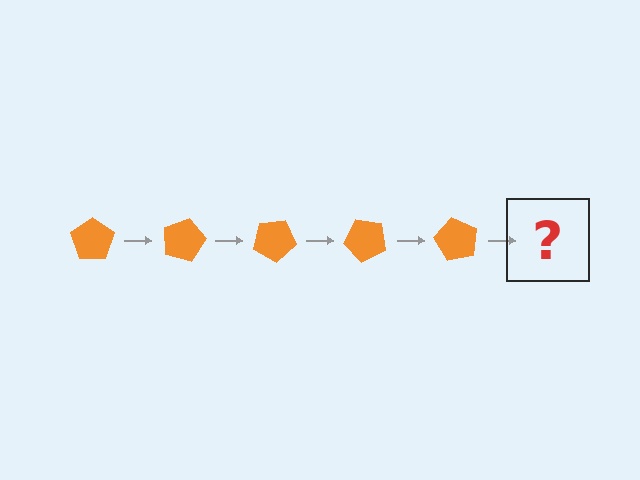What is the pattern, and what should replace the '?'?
The pattern is that the pentagon rotates 15 degrees each step. The '?' should be an orange pentagon rotated 75 degrees.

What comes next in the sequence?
The next element should be an orange pentagon rotated 75 degrees.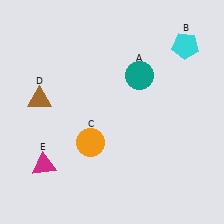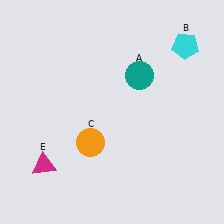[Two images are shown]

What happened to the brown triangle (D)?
The brown triangle (D) was removed in Image 2. It was in the top-left area of Image 1.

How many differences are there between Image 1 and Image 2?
There is 1 difference between the two images.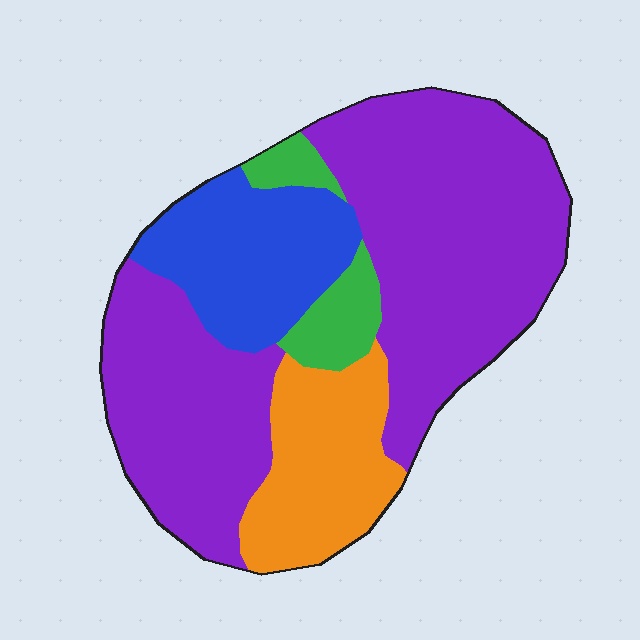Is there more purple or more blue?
Purple.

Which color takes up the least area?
Green, at roughly 5%.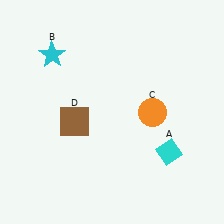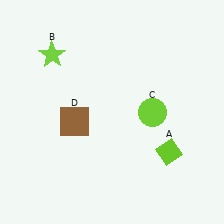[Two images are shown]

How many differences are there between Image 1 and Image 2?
There are 3 differences between the two images.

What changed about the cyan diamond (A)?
In Image 1, A is cyan. In Image 2, it changed to lime.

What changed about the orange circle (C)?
In Image 1, C is orange. In Image 2, it changed to lime.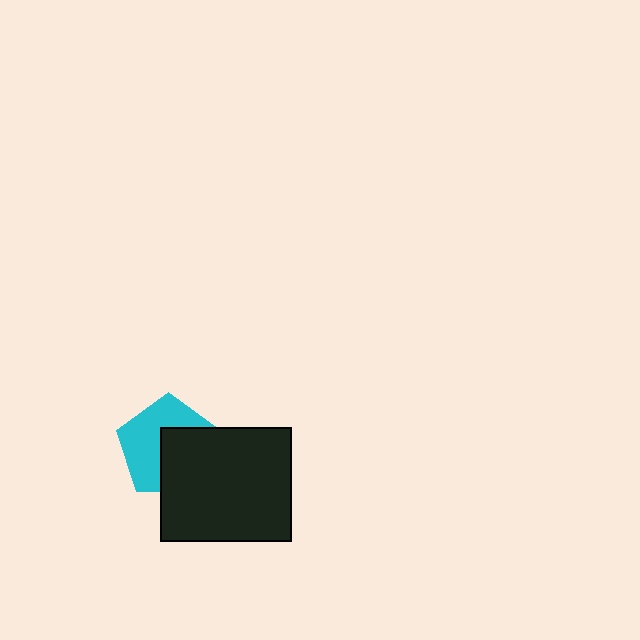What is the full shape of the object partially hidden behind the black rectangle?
The partially hidden object is a cyan pentagon.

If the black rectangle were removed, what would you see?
You would see the complete cyan pentagon.